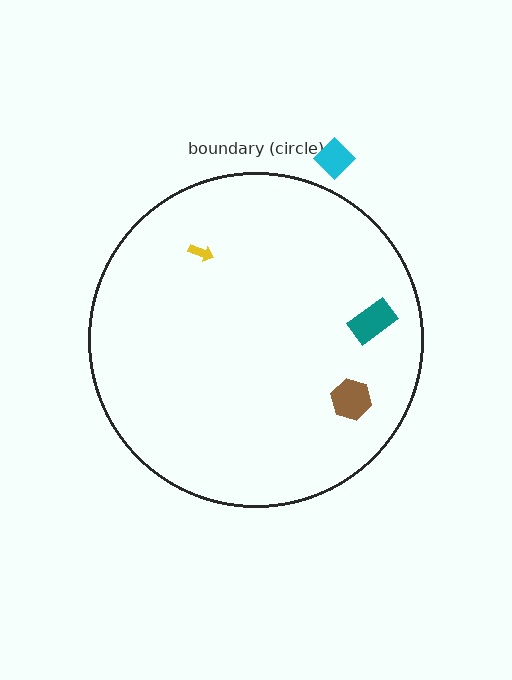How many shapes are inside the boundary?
3 inside, 1 outside.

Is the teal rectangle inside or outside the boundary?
Inside.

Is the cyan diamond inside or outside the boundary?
Outside.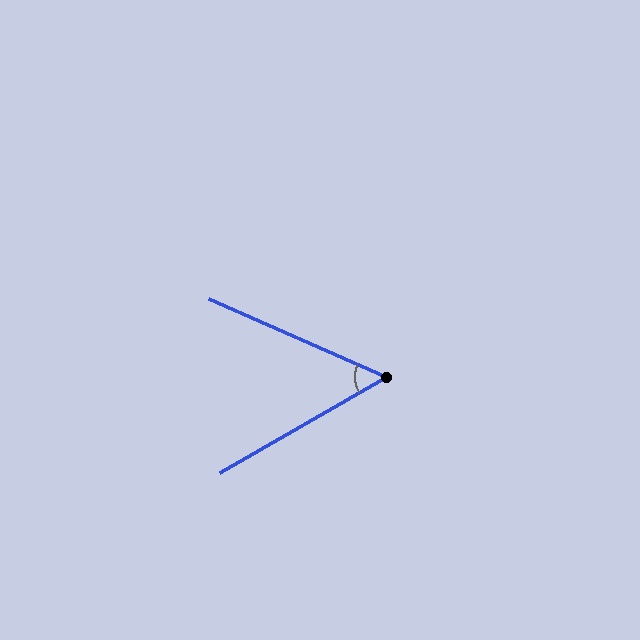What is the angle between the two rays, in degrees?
Approximately 54 degrees.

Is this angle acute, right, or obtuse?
It is acute.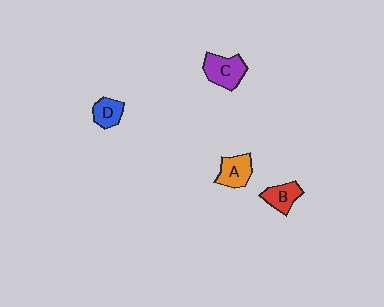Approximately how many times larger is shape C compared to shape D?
Approximately 1.6 times.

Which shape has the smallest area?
Shape D (blue).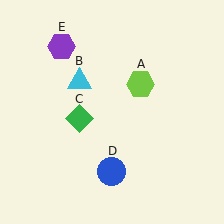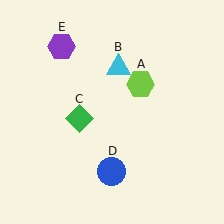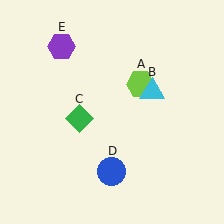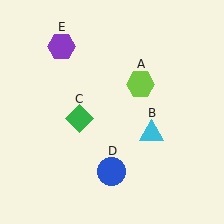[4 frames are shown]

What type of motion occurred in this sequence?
The cyan triangle (object B) rotated clockwise around the center of the scene.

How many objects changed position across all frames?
1 object changed position: cyan triangle (object B).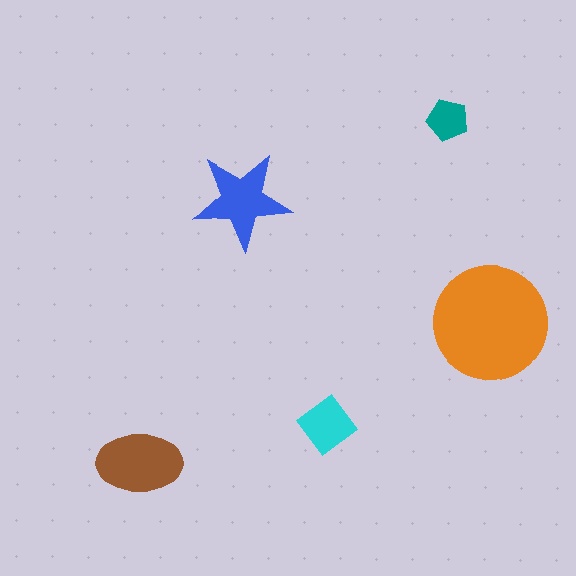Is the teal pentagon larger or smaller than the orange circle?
Smaller.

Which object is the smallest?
The teal pentagon.